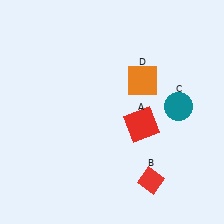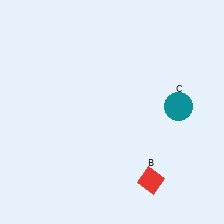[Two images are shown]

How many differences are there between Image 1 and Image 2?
There are 2 differences between the two images.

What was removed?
The red square (A), the orange square (D) were removed in Image 2.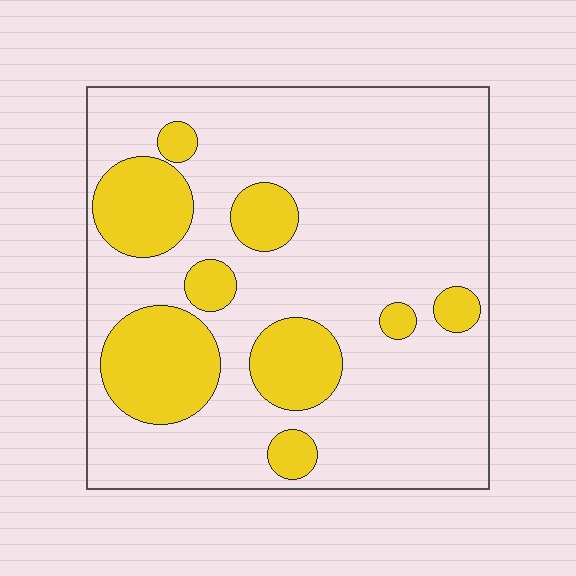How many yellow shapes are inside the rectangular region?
9.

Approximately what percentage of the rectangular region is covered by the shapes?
Approximately 25%.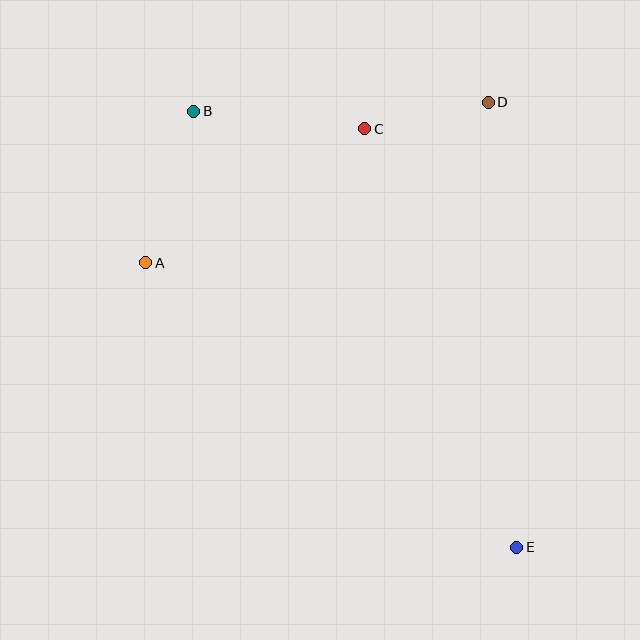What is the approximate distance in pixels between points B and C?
The distance between B and C is approximately 172 pixels.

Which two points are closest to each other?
Points C and D are closest to each other.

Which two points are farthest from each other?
Points B and E are farthest from each other.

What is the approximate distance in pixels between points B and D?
The distance between B and D is approximately 295 pixels.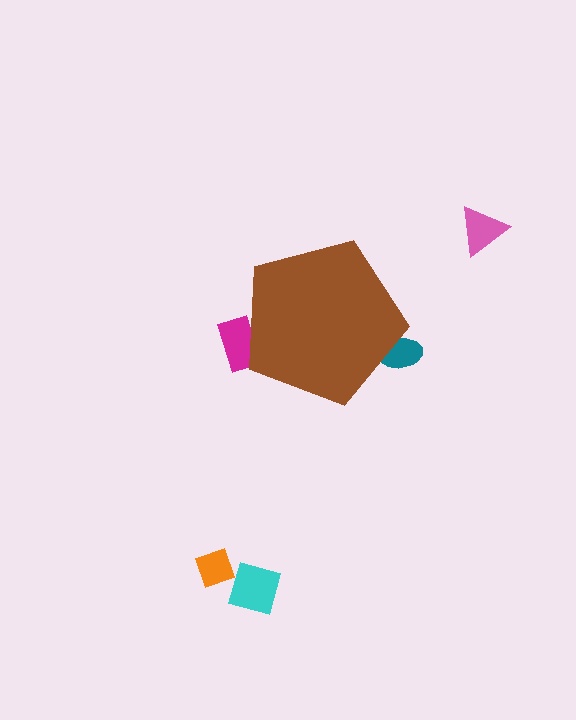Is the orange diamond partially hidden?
No, the orange diamond is fully visible.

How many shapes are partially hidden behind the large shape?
2 shapes are partially hidden.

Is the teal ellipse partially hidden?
Yes, the teal ellipse is partially hidden behind the brown pentagon.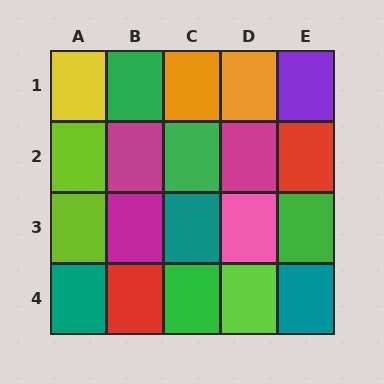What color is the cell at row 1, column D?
Orange.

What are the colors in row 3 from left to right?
Lime, magenta, teal, pink, green.